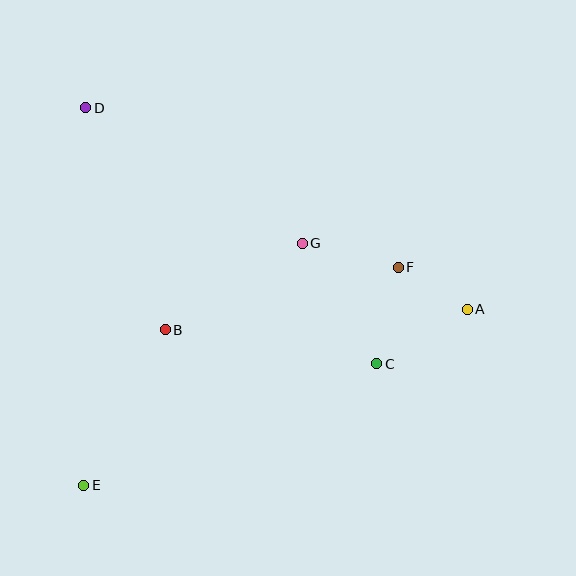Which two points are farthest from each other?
Points A and D are farthest from each other.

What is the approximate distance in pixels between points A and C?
The distance between A and C is approximately 106 pixels.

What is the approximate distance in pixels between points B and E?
The distance between B and E is approximately 176 pixels.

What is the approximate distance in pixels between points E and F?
The distance between E and F is approximately 382 pixels.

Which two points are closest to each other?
Points A and F are closest to each other.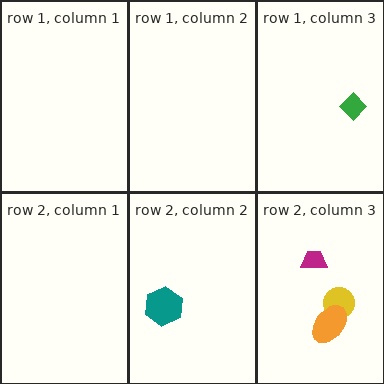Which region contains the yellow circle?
The row 2, column 3 region.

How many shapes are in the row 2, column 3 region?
3.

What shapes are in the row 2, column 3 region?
The yellow circle, the orange ellipse, the magenta trapezoid.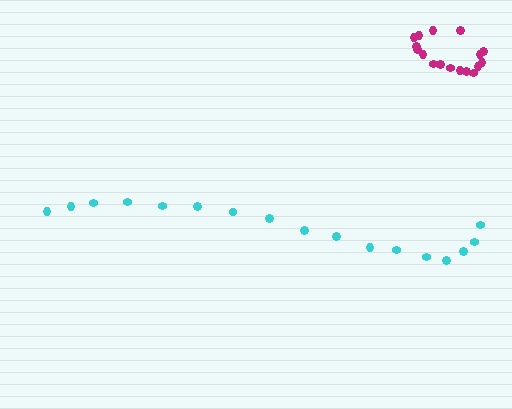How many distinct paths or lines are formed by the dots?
There are 2 distinct paths.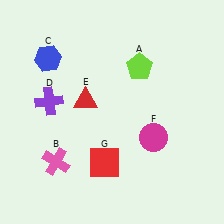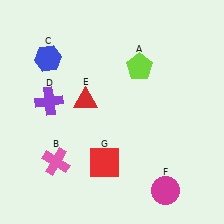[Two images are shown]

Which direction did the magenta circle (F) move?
The magenta circle (F) moved down.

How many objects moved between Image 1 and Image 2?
1 object moved between the two images.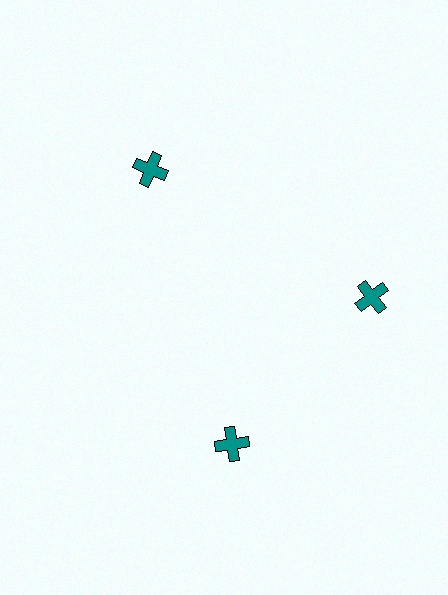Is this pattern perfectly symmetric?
No. The 3 teal crosses are arranged in a ring, but one element near the 7 o'clock position is rotated out of alignment along the ring, breaking the 3-fold rotational symmetry.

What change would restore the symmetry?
The symmetry would be restored by rotating it back into even spacing with its neighbors so that all 3 crosses sit at equal angles and equal distance from the center.